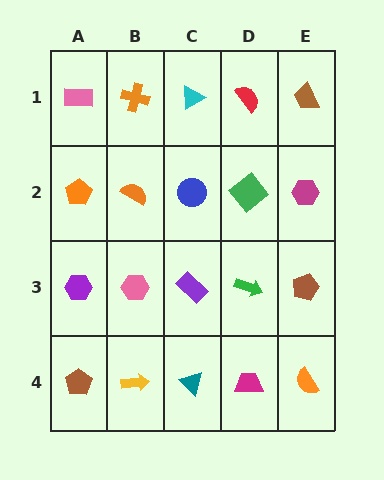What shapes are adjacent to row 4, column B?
A pink hexagon (row 3, column B), a brown pentagon (row 4, column A), a teal triangle (row 4, column C).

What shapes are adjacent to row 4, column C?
A purple rectangle (row 3, column C), a yellow arrow (row 4, column B), a magenta trapezoid (row 4, column D).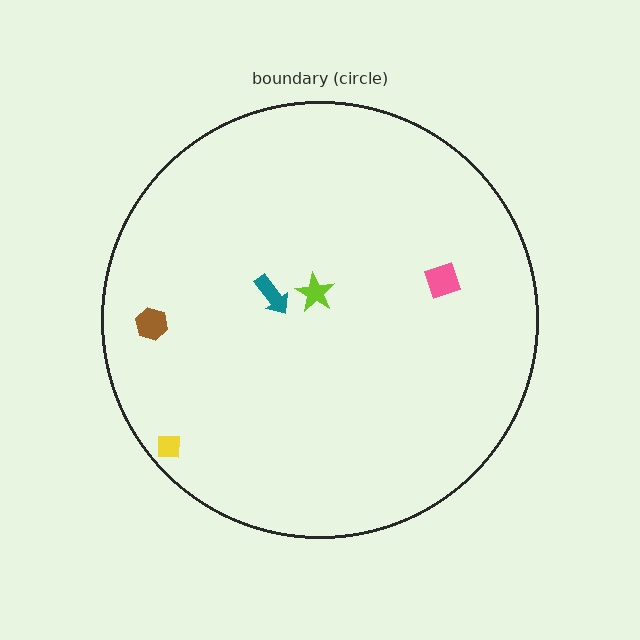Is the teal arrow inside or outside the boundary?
Inside.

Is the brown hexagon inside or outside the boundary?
Inside.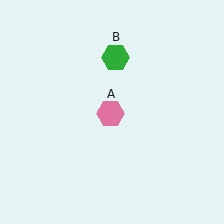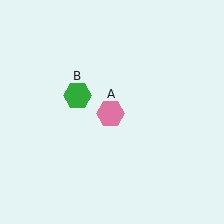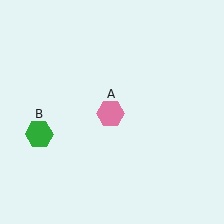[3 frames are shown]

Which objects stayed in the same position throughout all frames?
Pink hexagon (object A) remained stationary.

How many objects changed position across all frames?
1 object changed position: green hexagon (object B).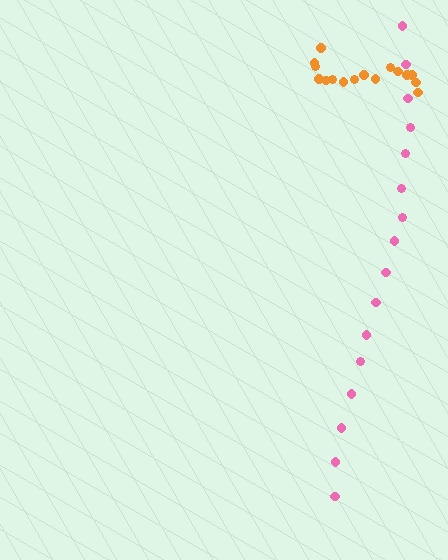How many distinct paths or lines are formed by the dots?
There are 2 distinct paths.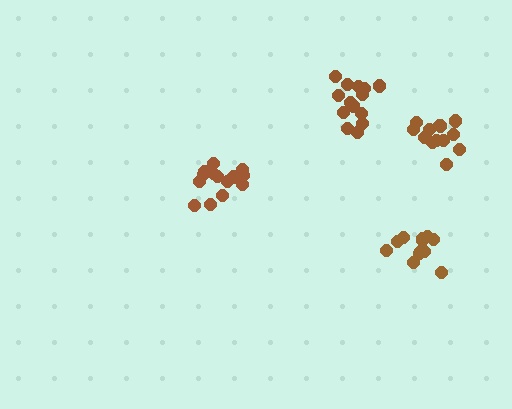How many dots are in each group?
Group 1: 12 dots, Group 2: 13 dots, Group 3: 15 dots, Group 4: 14 dots (54 total).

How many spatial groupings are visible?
There are 4 spatial groupings.